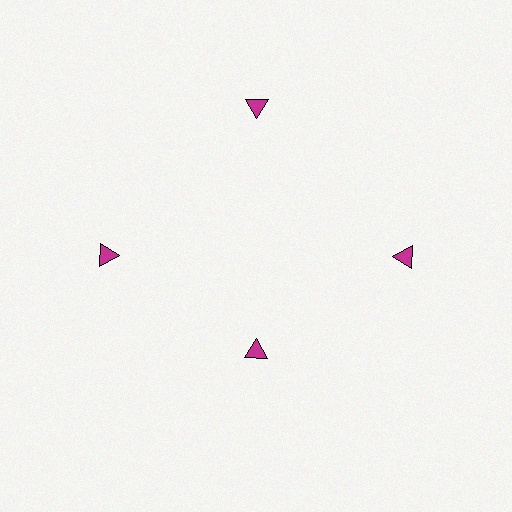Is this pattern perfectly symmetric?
No. The 4 magenta triangles are arranged in a ring, but one element near the 6 o'clock position is pulled inward toward the center, breaking the 4-fold rotational symmetry.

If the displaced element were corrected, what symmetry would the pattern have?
It would have 4-fold rotational symmetry — the pattern would map onto itself every 90 degrees.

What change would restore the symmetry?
The symmetry would be restored by moving it outward, back onto the ring so that all 4 triangles sit at equal angles and equal distance from the center.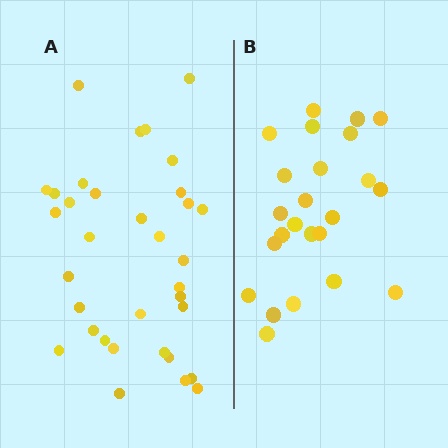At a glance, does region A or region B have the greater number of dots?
Region A (the left region) has more dots.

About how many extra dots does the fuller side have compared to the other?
Region A has roughly 10 or so more dots than region B.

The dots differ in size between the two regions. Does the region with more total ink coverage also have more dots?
No. Region B has more total ink coverage because its dots are larger, but region A actually contains more individual dots. Total area can be misleading — the number of items is what matters here.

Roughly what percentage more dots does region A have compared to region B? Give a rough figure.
About 40% more.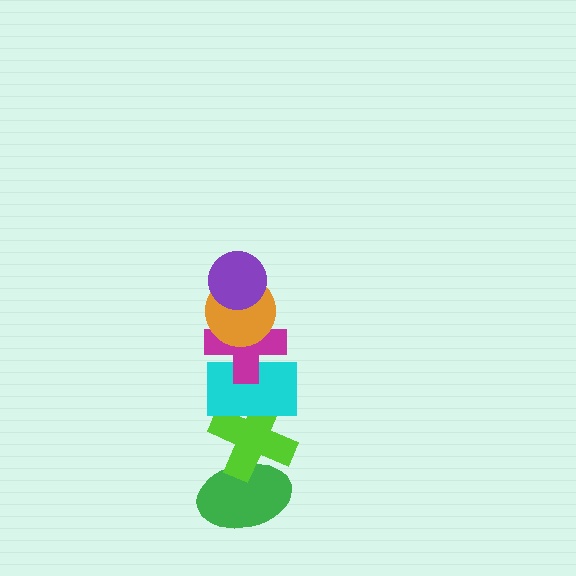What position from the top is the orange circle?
The orange circle is 2nd from the top.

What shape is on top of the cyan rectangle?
The magenta cross is on top of the cyan rectangle.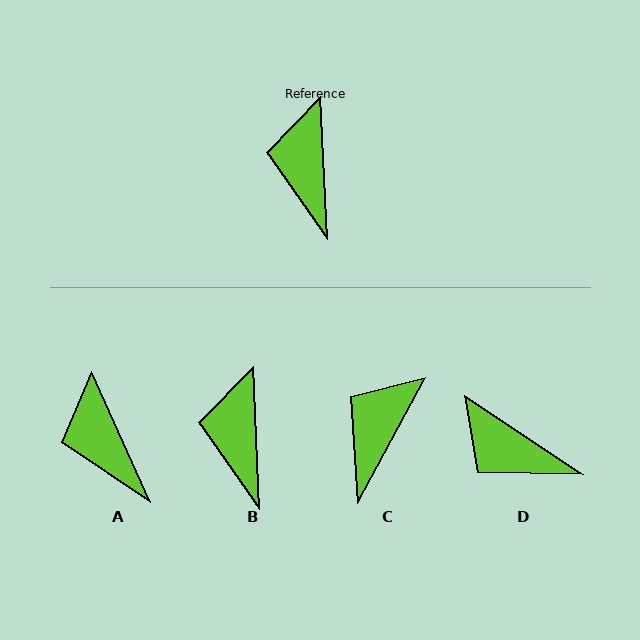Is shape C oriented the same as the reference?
No, it is off by about 31 degrees.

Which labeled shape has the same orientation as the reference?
B.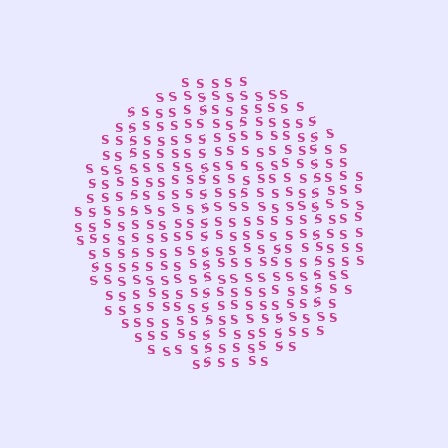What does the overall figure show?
The overall figure shows a circle.